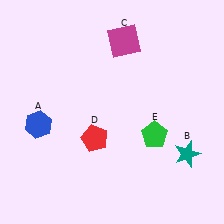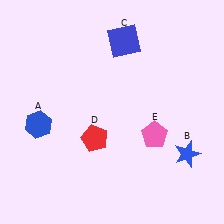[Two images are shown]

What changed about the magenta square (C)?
In Image 1, C is magenta. In Image 2, it changed to blue.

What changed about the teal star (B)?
In Image 1, B is teal. In Image 2, it changed to blue.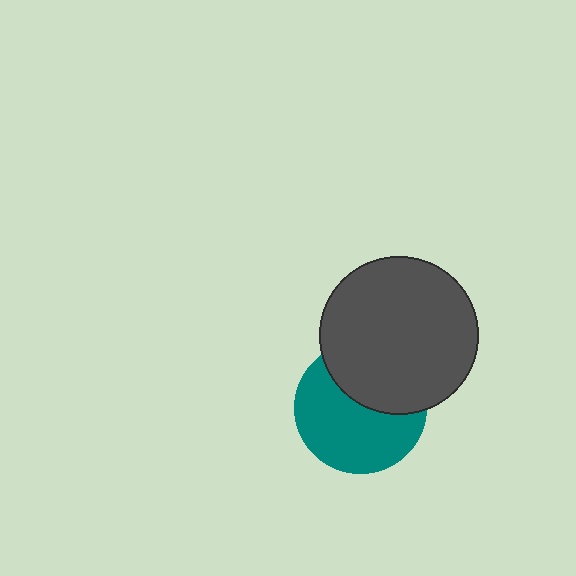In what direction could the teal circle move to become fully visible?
The teal circle could move down. That would shift it out from behind the dark gray circle entirely.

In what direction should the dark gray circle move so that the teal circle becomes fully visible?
The dark gray circle should move up. That is the shortest direction to clear the overlap and leave the teal circle fully visible.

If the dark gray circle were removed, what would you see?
You would see the complete teal circle.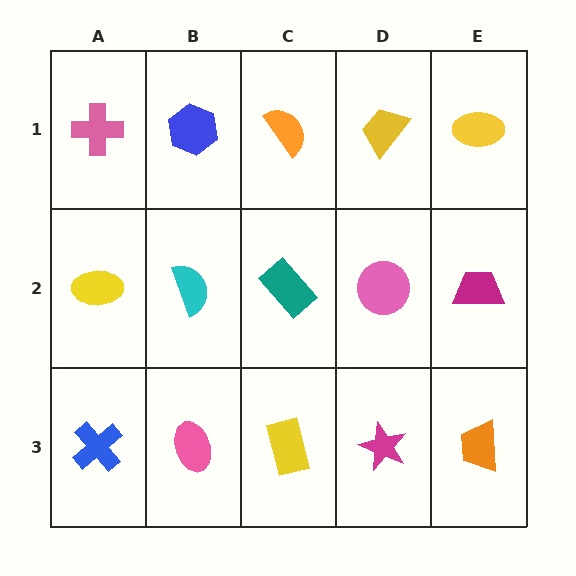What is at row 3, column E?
An orange trapezoid.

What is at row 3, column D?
A magenta star.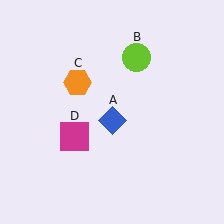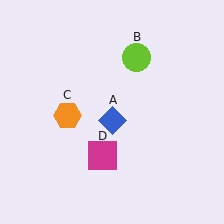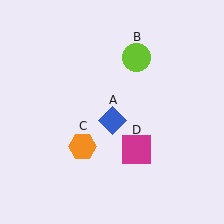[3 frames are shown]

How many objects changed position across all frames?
2 objects changed position: orange hexagon (object C), magenta square (object D).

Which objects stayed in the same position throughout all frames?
Blue diamond (object A) and lime circle (object B) remained stationary.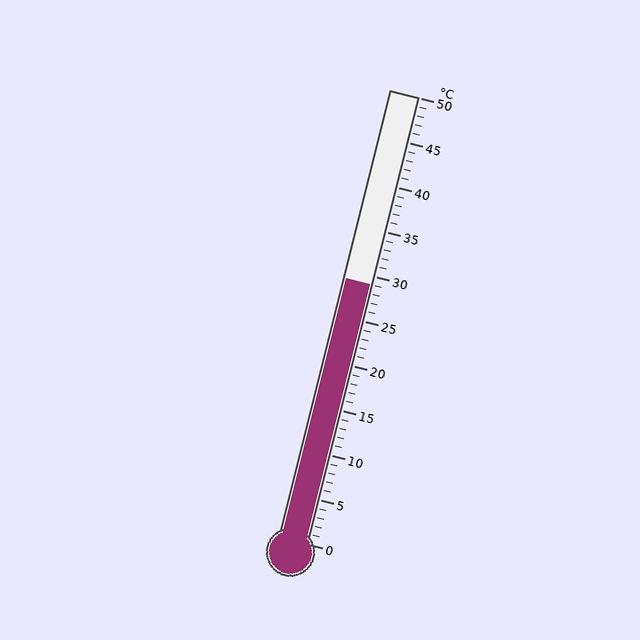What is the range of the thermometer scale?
The thermometer scale ranges from 0°C to 50°C.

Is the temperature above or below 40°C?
The temperature is below 40°C.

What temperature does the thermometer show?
The thermometer shows approximately 29°C.